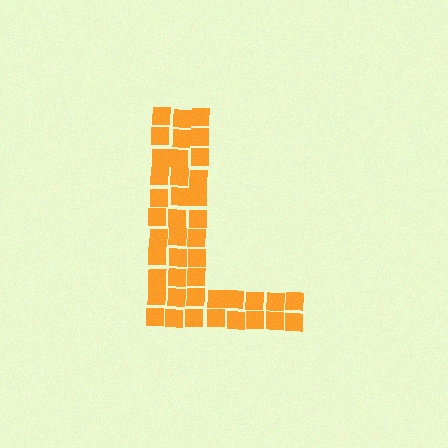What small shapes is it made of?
It is made of small squares.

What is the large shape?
The large shape is the letter L.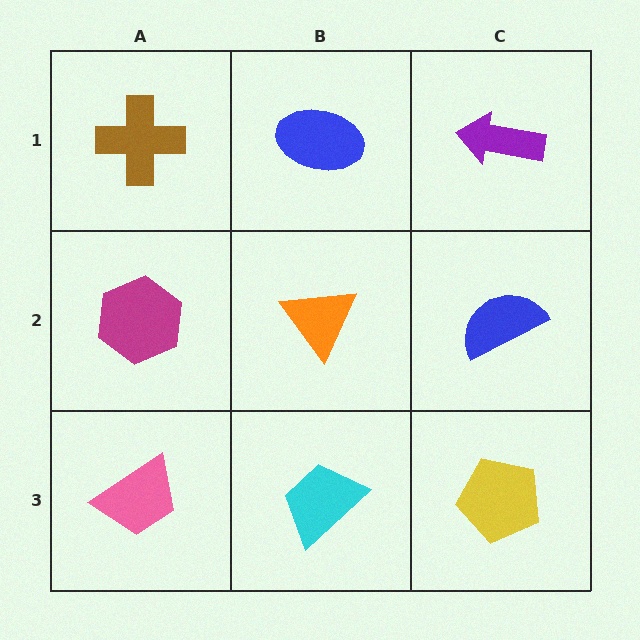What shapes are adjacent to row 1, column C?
A blue semicircle (row 2, column C), a blue ellipse (row 1, column B).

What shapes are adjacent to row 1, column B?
An orange triangle (row 2, column B), a brown cross (row 1, column A), a purple arrow (row 1, column C).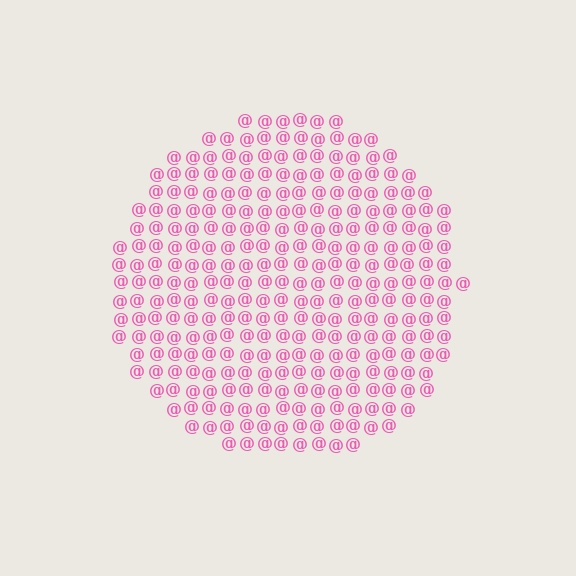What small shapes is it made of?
It is made of small at signs.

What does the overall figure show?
The overall figure shows a circle.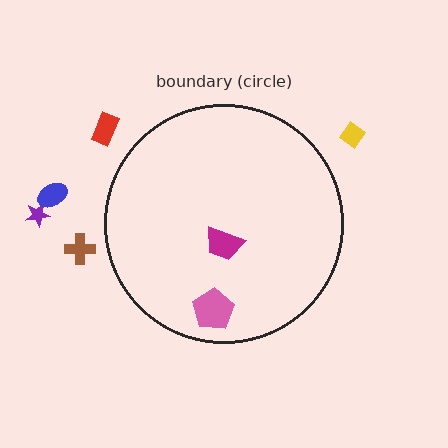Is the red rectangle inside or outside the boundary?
Outside.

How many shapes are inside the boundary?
2 inside, 5 outside.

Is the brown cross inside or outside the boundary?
Outside.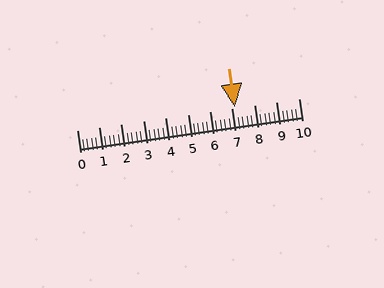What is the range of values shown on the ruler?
The ruler shows values from 0 to 10.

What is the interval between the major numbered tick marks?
The major tick marks are spaced 1 units apart.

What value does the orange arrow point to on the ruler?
The orange arrow points to approximately 7.1.